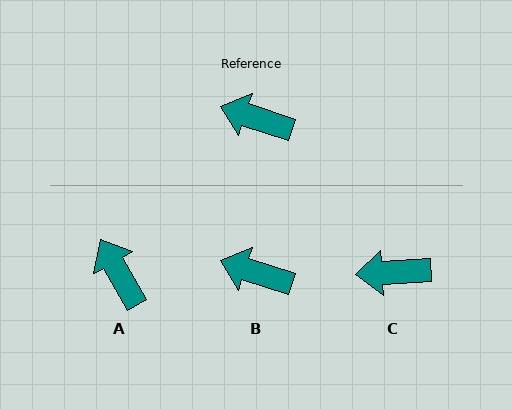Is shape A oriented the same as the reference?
No, it is off by about 42 degrees.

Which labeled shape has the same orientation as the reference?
B.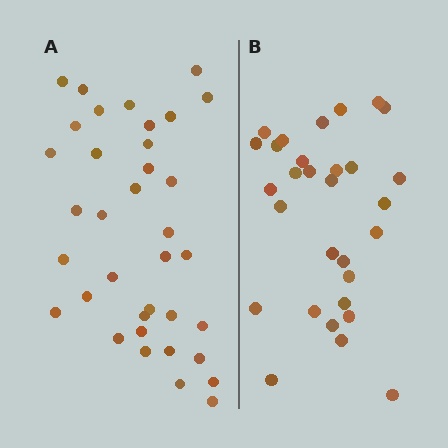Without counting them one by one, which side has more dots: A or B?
Region A (the left region) has more dots.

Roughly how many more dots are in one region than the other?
Region A has about 6 more dots than region B.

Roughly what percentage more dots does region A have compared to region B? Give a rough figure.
About 20% more.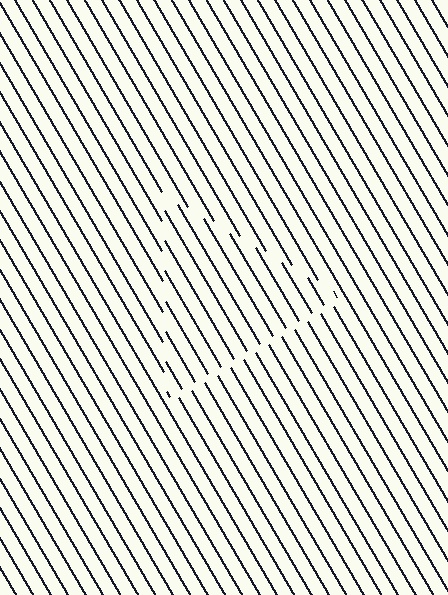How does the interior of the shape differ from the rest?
The interior of the shape contains the same grating, shifted by half a period — the contour is defined by the phase discontinuity where line-ends from the inner and outer gratings abut.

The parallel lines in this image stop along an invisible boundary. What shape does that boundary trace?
An illusory triangle. The interior of the shape contains the same grating, shifted by half a period — the contour is defined by the phase discontinuity where line-ends from the inner and outer gratings abut.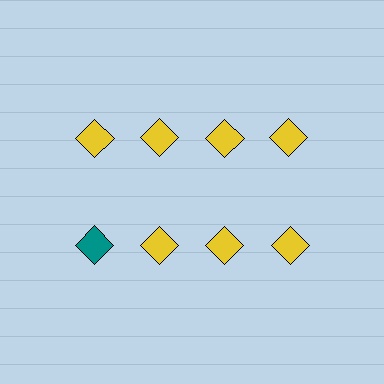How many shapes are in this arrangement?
There are 8 shapes arranged in a grid pattern.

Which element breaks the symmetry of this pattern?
The teal diamond in the second row, leftmost column breaks the symmetry. All other shapes are yellow diamonds.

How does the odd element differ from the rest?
It has a different color: teal instead of yellow.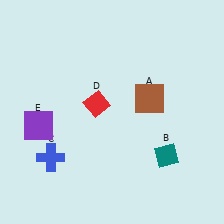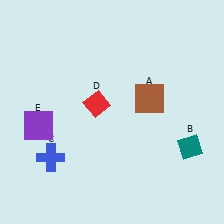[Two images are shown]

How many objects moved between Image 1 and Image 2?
1 object moved between the two images.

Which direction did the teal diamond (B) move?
The teal diamond (B) moved right.